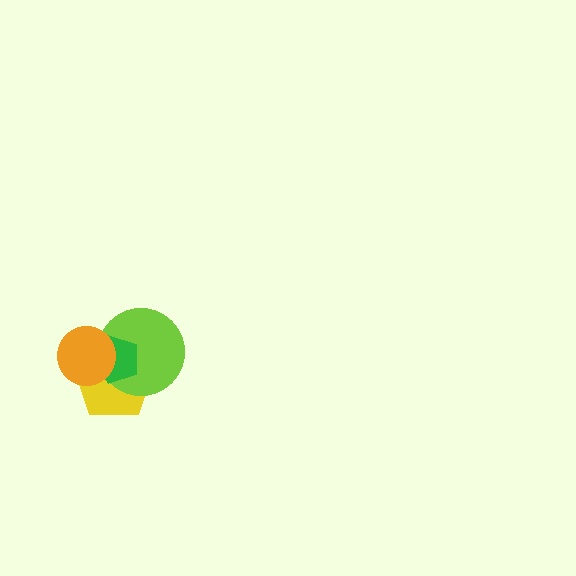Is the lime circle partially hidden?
Yes, it is partially covered by another shape.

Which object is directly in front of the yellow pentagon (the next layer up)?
The lime circle is directly in front of the yellow pentagon.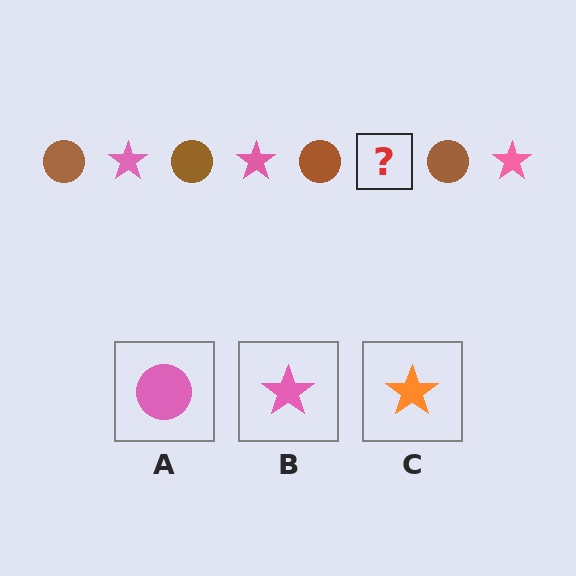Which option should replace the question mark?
Option B.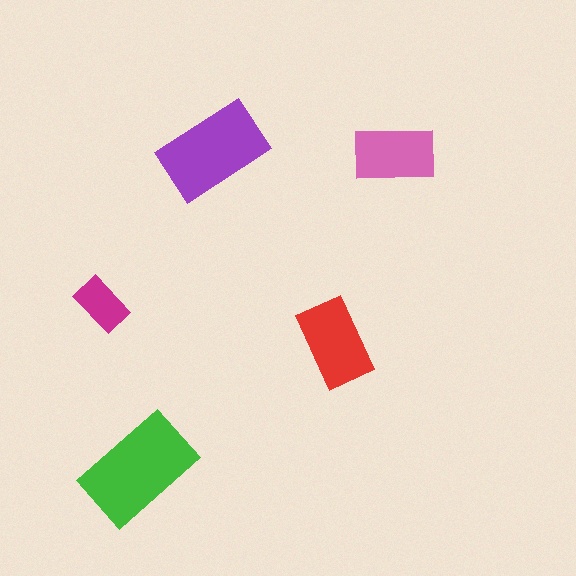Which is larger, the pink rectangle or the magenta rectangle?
The pink one.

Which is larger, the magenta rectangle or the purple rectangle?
The purple one.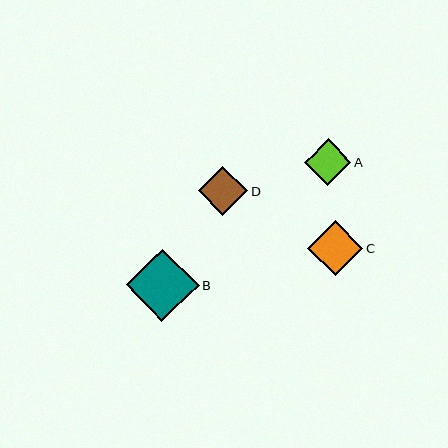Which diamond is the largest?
Diamond B is the largest with a size of approximately 73 pixels.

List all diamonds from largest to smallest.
From largest to smallest: B, C, D, A.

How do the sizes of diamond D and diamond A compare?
Diamond D and diamond A are approximately the same size.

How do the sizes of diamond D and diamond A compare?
Diamond D and diamond A are approximately the same size.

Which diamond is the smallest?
Diamond A is the smallest with a size of approximately 47 pixels.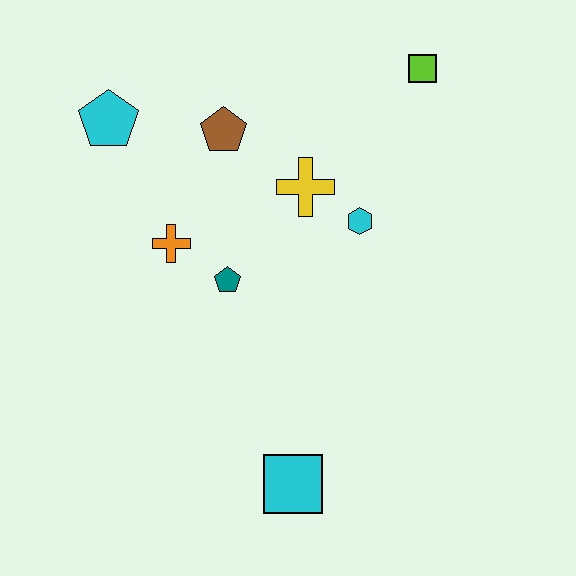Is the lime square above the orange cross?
Yes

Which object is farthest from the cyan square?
The lime square is farthest from the cyan square.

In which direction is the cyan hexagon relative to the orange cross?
The cyan hexagon is to the right of the orange cross.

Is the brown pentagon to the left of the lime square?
Yes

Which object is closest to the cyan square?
The teal pentagon is closest to the cyan square.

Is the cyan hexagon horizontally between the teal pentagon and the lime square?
Yes